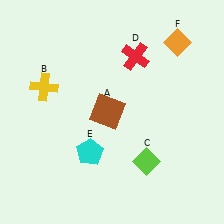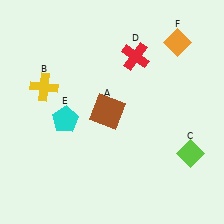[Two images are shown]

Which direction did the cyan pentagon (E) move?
The cyan pentagon (E) moved up.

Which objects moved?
The objects that moved are: the lime diamond (C), the cyan pentagon (E).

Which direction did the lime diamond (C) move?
The lime diamond (C) moved right.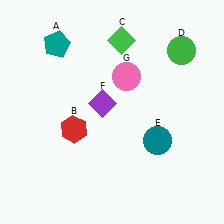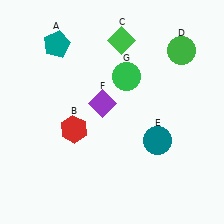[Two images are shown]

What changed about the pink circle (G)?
In Image 1, G is pink. In Image 2, it changed to green.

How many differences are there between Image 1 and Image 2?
There is 1 difference between the two images.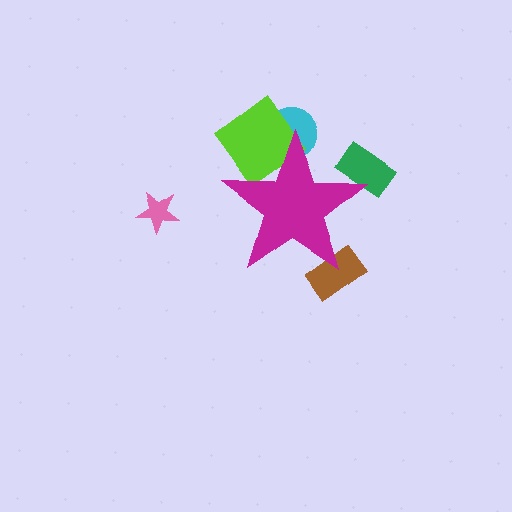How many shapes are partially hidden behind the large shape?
4 shapes are partially hidden.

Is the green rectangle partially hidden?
Yes, the green rectangle is partially hidden behind the magenta star.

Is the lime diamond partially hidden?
Yes, the lime diamond is partially hidden behind the magenta star.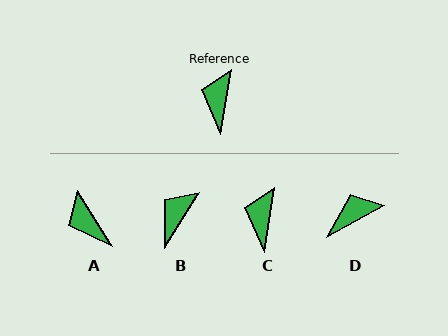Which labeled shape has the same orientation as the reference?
C.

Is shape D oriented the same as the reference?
No, it is off by about 53 degrees.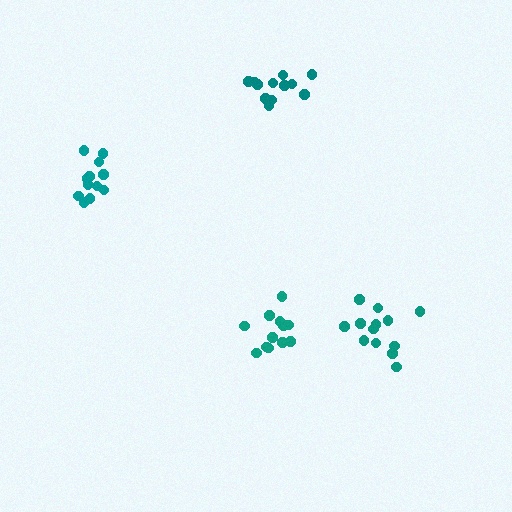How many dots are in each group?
Group 1: 13 dots, Group 2: 12 dots, Group 3: 12 dots, Group 4: 12 dots (49 total).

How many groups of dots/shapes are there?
There are 4 groups.